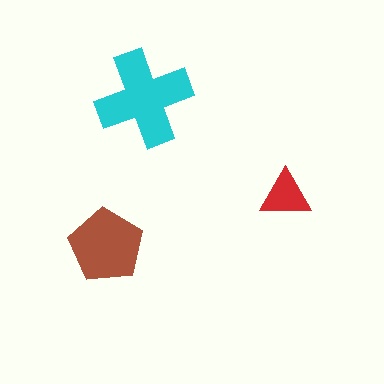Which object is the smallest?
The red triangle.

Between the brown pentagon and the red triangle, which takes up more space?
The brown pentagon.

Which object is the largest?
The cyan cross.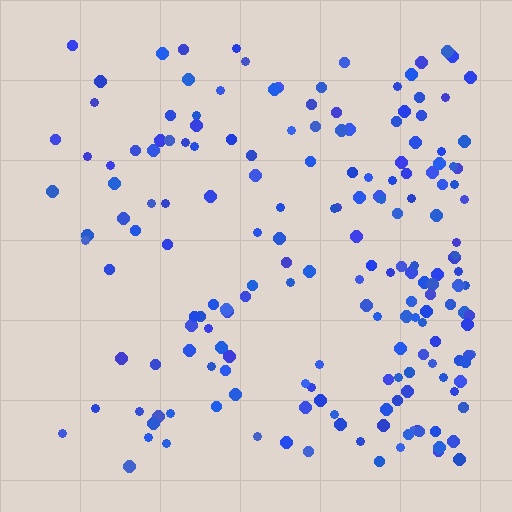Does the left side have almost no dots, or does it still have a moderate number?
Still a moderate number, just noticeably fewer than the right.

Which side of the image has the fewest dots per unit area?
The left.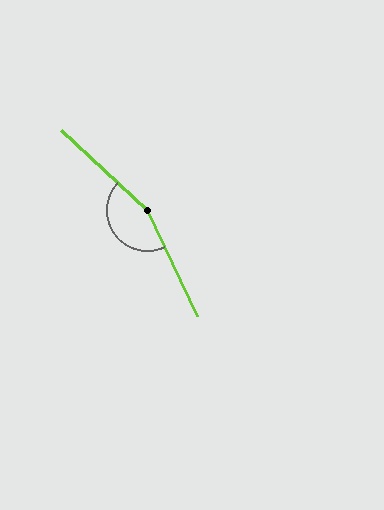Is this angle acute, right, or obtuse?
It is obtuse.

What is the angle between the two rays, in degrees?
Approximately 158 degrees.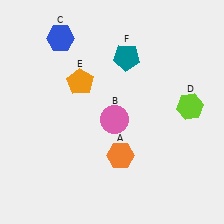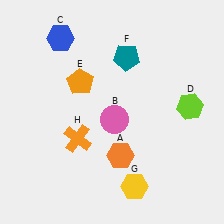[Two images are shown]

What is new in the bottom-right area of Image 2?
A yellow hexagon (G) was added in the bottom-right area of Image 2.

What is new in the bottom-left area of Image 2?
An orange cross (H) was added in the bottom-left area of Image 2.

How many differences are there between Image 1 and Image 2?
There are 2 differences between the two images.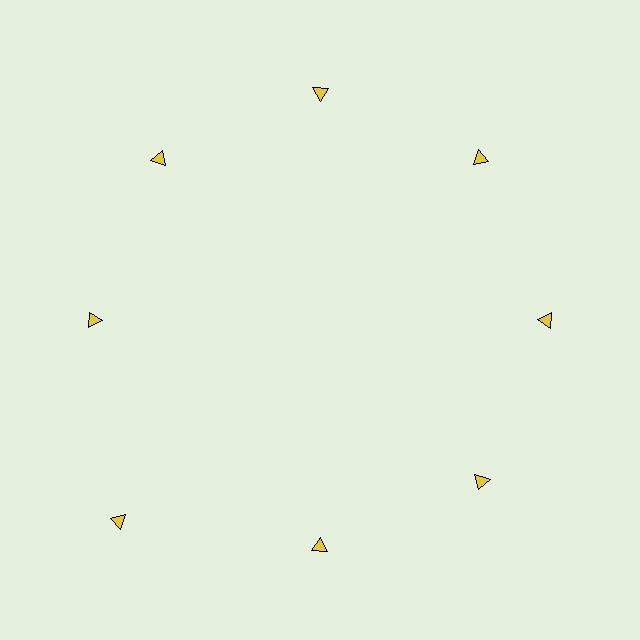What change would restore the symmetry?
The symmetry would be restored by moving it inward, back onto the ring so that all 8 triangles sit at equal angles and equal distance from the center.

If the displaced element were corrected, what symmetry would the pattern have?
It would have 8-fold rotational symmetry — the pattern would map onto itself every 45 degrees.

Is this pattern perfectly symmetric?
No. The 8 yellow triangles are arranged in a ring, but one element near the 8 o'clock position is pushed outward from the center, breaking the 8-fold rotational symmetry.